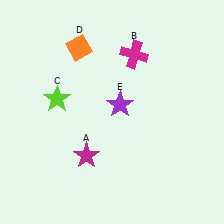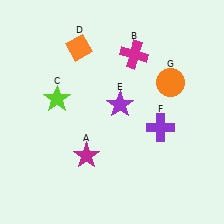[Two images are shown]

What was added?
A purple cross (F), an orange circle (G) were added in Image 2.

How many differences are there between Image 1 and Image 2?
There are 2 differences between the two images.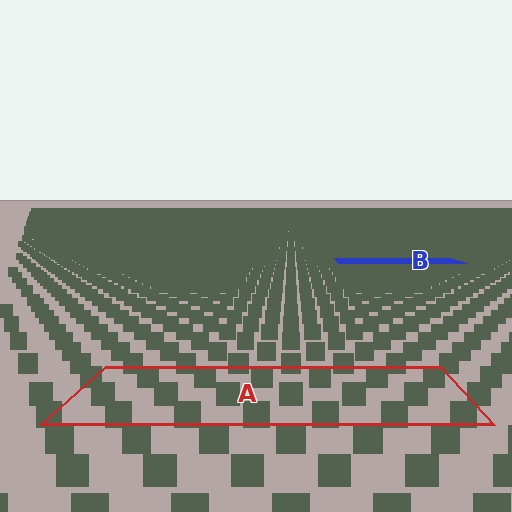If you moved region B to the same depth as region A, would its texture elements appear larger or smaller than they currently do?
They would appear larger. At a closer depth, the same texture elements are projected at a bigger on-screen size.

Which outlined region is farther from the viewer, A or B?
Region B is farther from the viewer — the texture elements inside it appear smaller and more densely packed.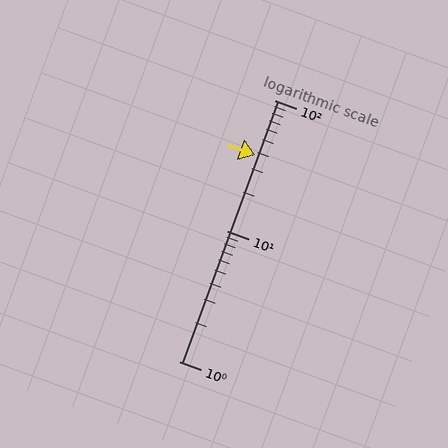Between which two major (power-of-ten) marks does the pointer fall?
The pointer is between 10 and 100.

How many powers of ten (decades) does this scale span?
The scale spans 2 decades, from 1 to 100.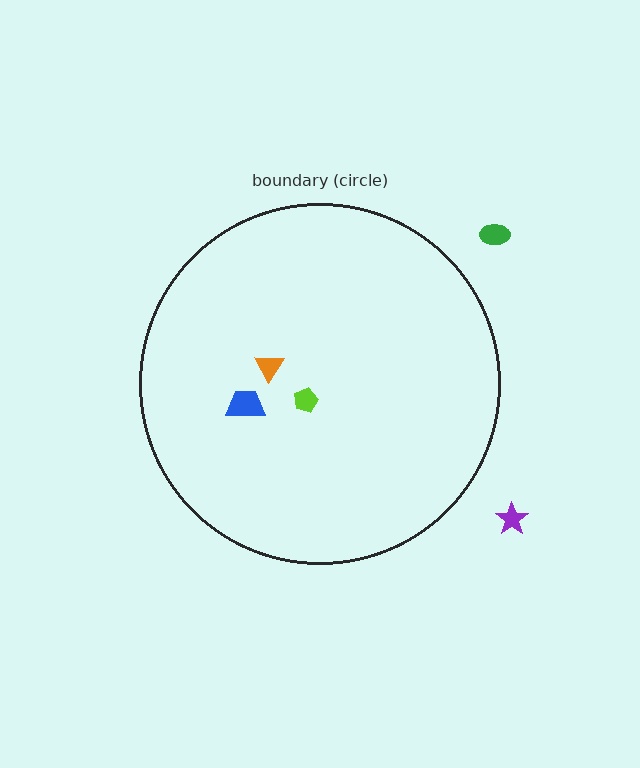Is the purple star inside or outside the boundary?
Outside.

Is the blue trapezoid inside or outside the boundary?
Inside.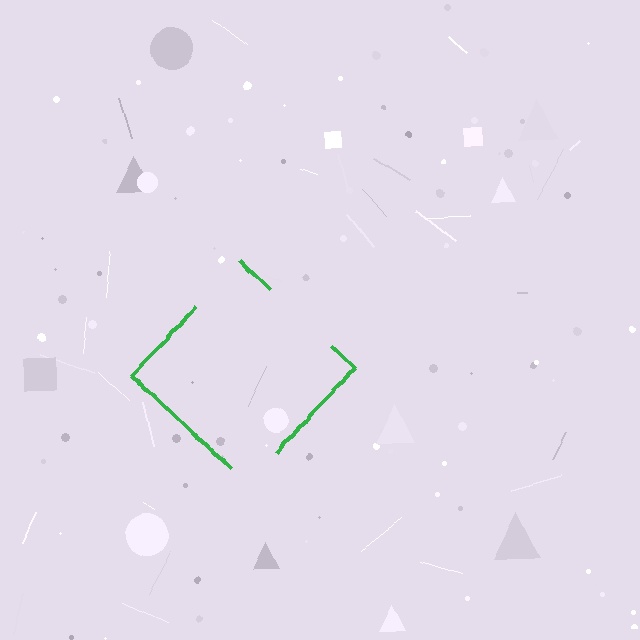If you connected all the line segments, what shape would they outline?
They would outline a diamond.